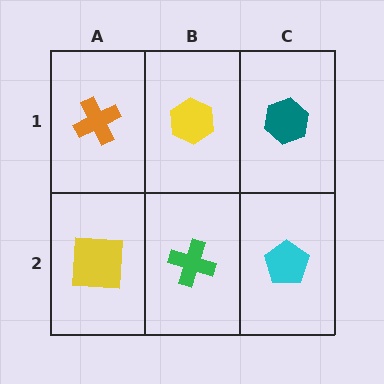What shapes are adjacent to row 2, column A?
An orange cross (row 1, column A), a green cross (row 2, column B).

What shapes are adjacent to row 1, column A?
A yellow square (row 2, column A), a yellow hexagon (row 1, column B).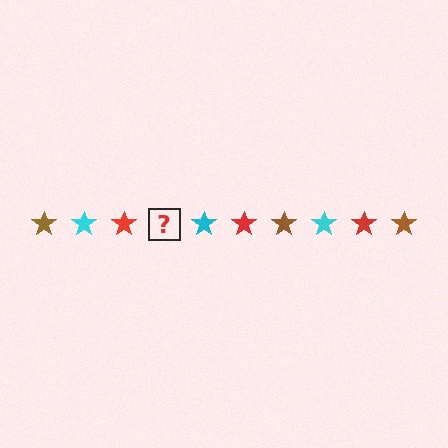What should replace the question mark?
The question mark should be replaced with a brown star.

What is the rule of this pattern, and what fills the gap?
The rule is that the pattern cycles through brown, cyan, red stars. The gap should be filled with a brown star.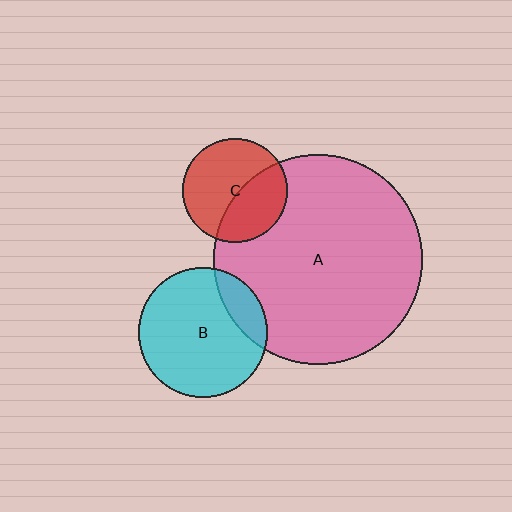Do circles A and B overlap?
Yes.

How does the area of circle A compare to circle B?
Approximately 2.6 times.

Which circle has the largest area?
Circle A (pink).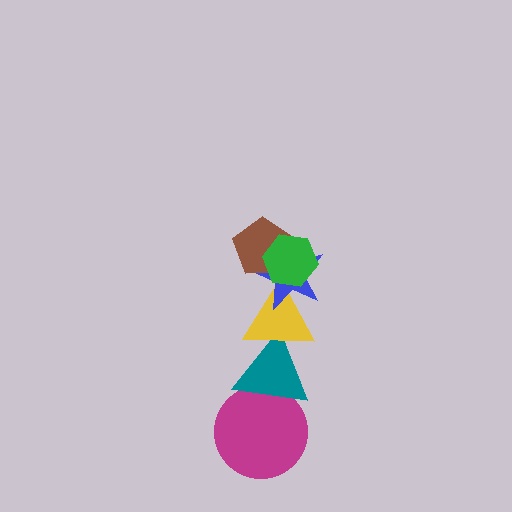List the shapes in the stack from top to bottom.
From top to bottom: the green hexagon, the brown pentagon, the blue star, the yellow triangle, the teal triangle, the magenta circle.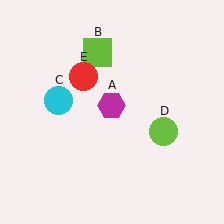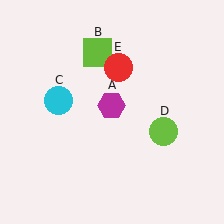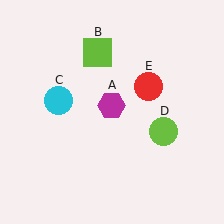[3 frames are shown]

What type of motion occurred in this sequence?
The red circle (object E) rotated clockwise around the center of the scene.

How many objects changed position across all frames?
1 object changed position: red circle (object E).